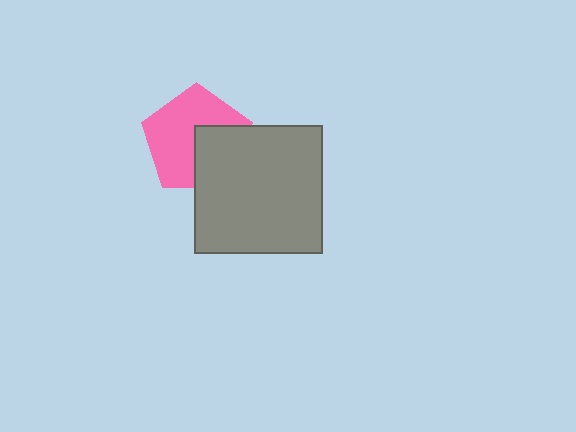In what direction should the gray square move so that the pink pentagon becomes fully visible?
The gray square should move toward the lower-right. That is the shortest direction to clear the overlap and leave the pink pentagon fully visible.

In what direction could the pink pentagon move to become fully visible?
The pink pentagon could move toward the upper-left. That would shift it out from behind the gray square entirely.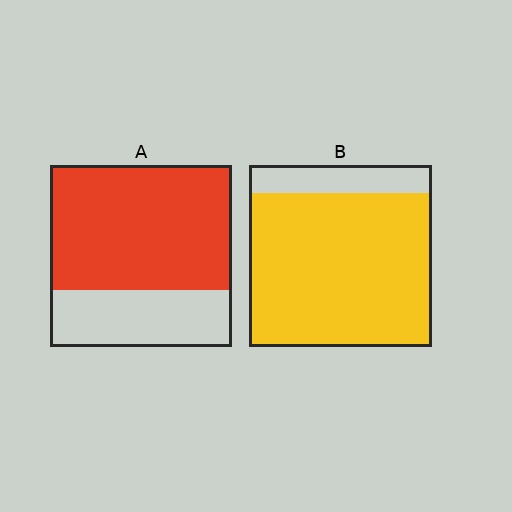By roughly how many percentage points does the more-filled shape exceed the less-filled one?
By roughly 15 percentage points (B over A).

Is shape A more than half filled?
Yes.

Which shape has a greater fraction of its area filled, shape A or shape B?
Shape B.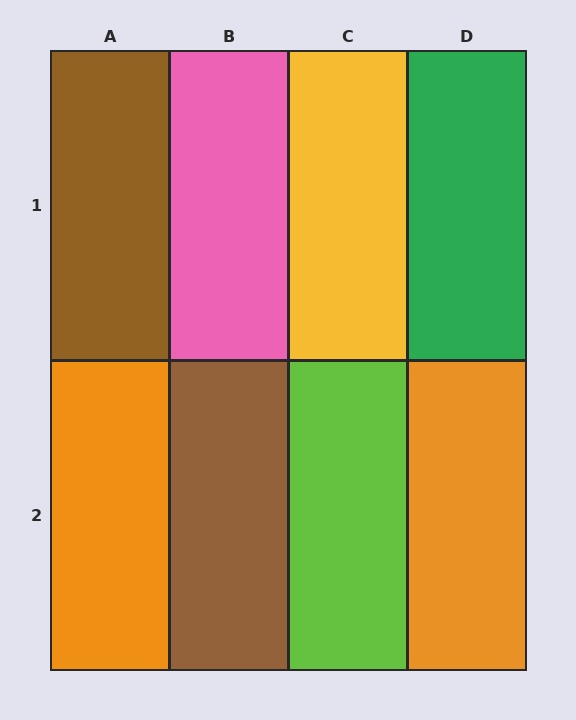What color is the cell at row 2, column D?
Orange.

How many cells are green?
1 cell is green.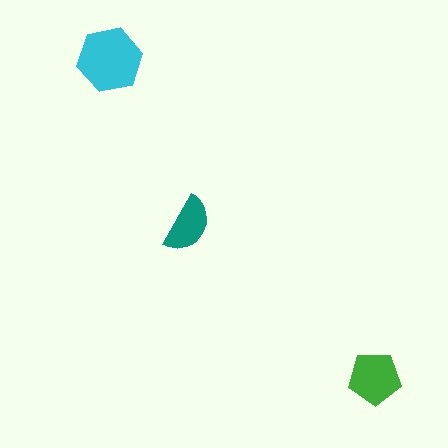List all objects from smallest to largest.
The teal semicircle, the green pentagon, the cyan hexagon.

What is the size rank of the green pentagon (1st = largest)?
2nd.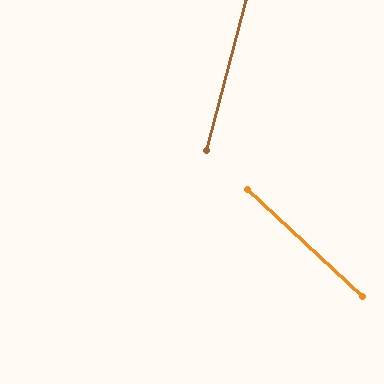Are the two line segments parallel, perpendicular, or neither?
Neither parallel nor perpendicular — they differ by about 62°.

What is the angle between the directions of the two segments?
Approximately 62 degrees.